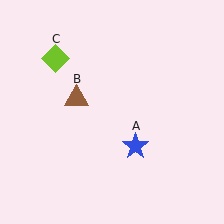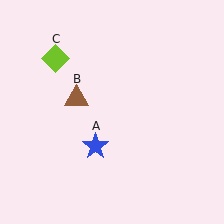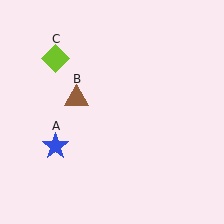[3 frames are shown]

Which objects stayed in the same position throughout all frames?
Brown triangle (object B) and lime diamond (object C) remained stationary.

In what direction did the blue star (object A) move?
The blue star (object A) moved left.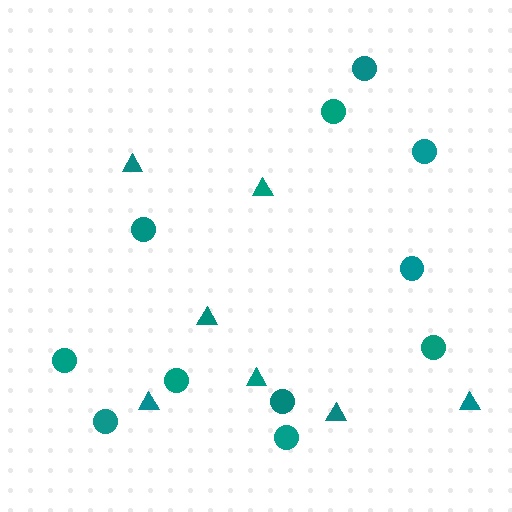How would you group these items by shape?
There are 2 groups: one group of circles (11) and one group of triangles (7).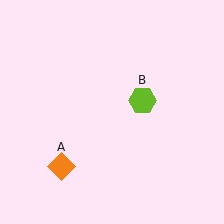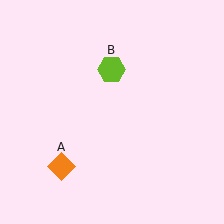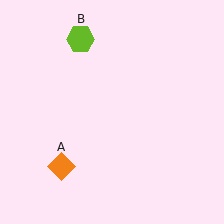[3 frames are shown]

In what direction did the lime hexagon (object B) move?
The lime hexagon (object B) moved up and to the left.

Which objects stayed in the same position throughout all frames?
Orange diamond (object A) remained stationary.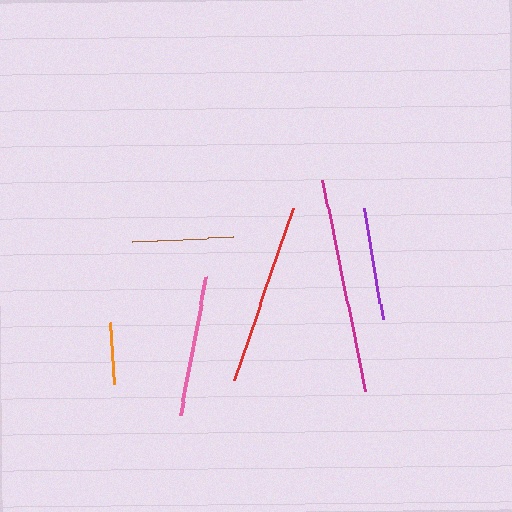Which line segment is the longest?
The magenta line is the longest at approximately 215 pixels.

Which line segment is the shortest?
The orange line is the shortest at approximately 62 pixels.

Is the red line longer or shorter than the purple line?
The red line is longer than the purple line.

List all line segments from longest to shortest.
From longest to shortest: magenta, red, pink, purple, brown, orange.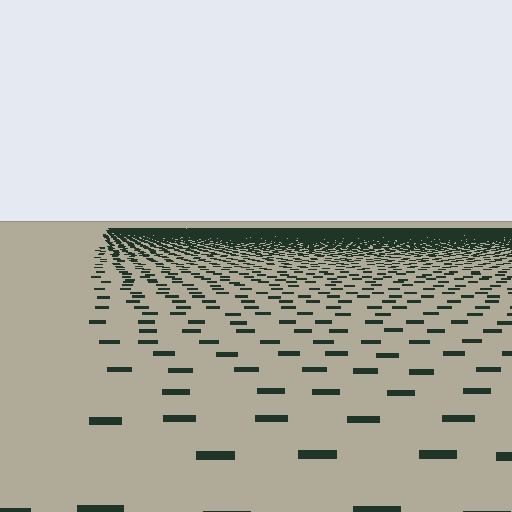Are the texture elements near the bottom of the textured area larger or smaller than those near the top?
Larger. Near the bottom, elements are closer to the viewer and appear at a bigger on-screen size.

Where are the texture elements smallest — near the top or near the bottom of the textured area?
Near the top.